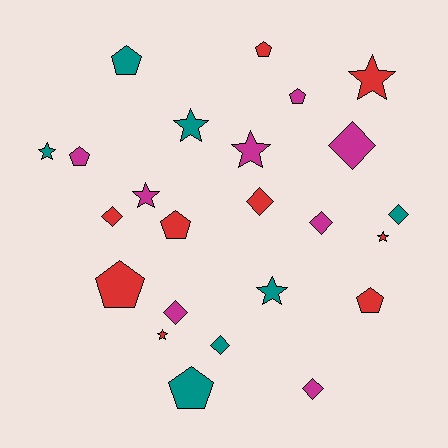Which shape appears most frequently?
Pentagon, with 8 objects.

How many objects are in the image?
There are 24 objects.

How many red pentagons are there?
There are 4 red pentagons.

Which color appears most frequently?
Red, with 9 objects.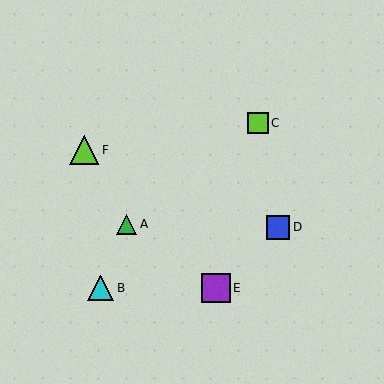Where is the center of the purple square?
The center of the purple square is at (216, 288).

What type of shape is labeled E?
Shape E is a purple square.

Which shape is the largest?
The lime triangle (labeled F) is the largest.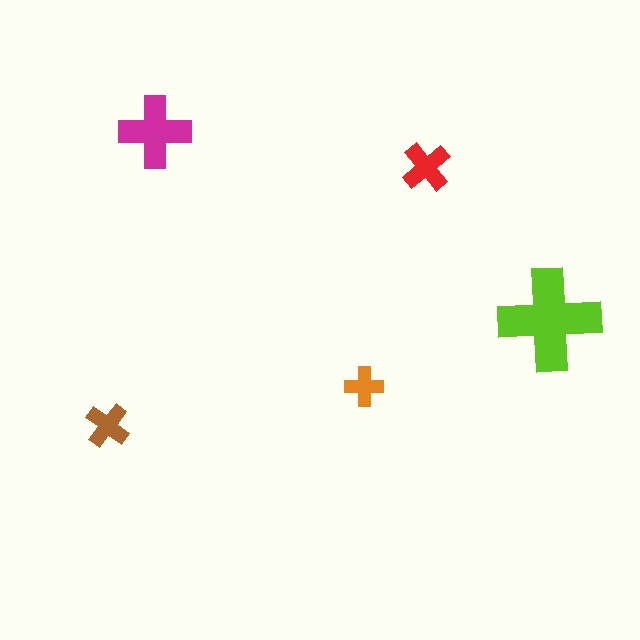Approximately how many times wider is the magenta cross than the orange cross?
About 2 times wider.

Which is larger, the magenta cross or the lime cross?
The lime one.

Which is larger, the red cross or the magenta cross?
The magenta one.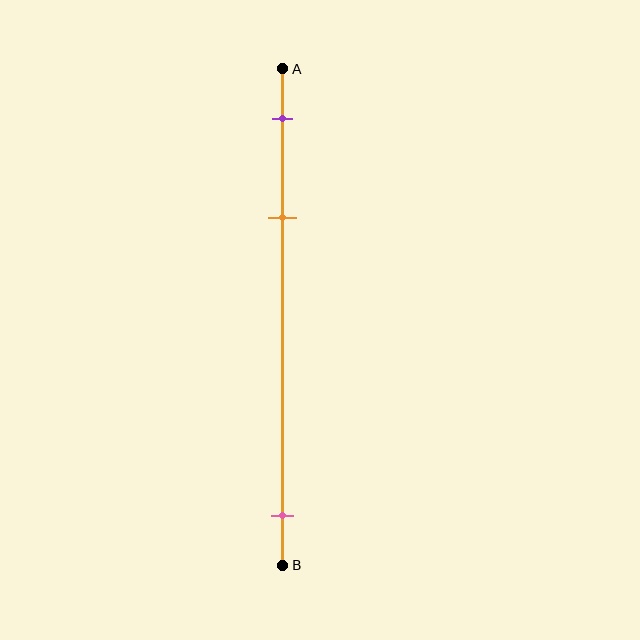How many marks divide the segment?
There are 3 marks dividing the segment.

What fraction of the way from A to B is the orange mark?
The orange mark is approximately 30% (0.3) of the way from A to B.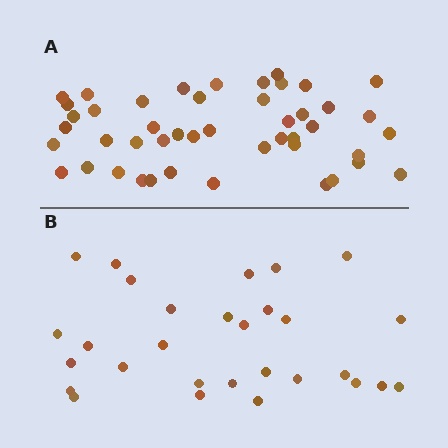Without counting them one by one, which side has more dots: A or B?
Region A (the top region) has more dots.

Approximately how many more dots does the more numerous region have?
Region A has approximately 15 more dots than region B.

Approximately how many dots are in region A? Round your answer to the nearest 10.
About 50 dots. (The exact count is 46, which rounds to 50.)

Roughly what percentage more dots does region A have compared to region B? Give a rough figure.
About 60% more.